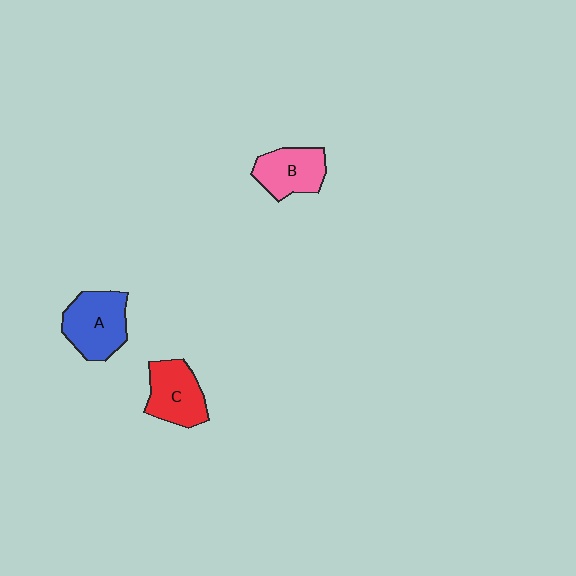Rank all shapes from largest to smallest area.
From largest to smallest: A (blue), C (red), B (pink).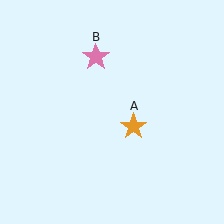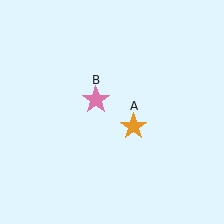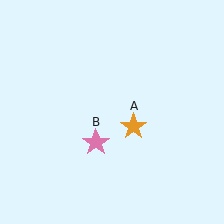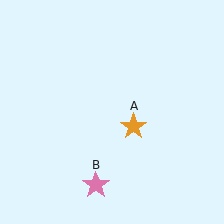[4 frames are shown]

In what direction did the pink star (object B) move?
The pink star (object B) moved down.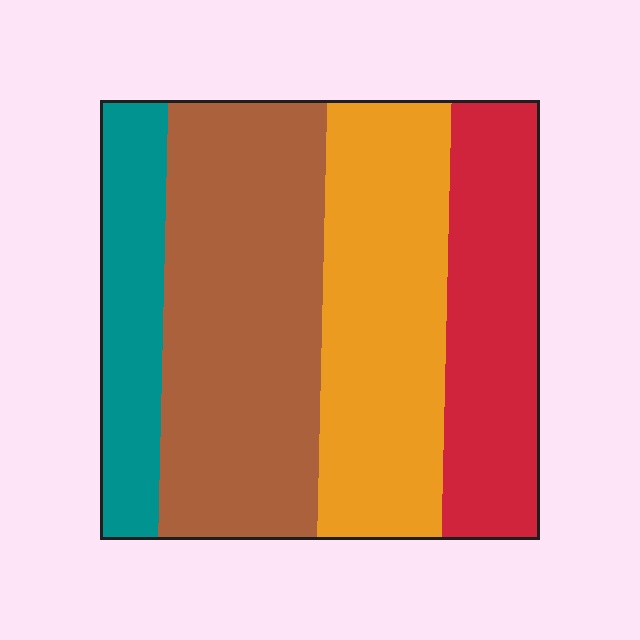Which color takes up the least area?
Teal, at roughly 15%.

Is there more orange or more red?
Orange.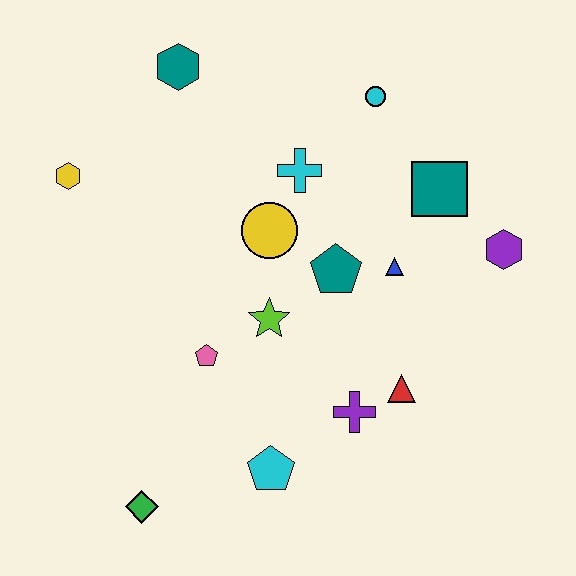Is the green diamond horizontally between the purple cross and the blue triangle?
No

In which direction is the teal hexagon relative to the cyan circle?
The teal hexagon is to the left of the cyan circle.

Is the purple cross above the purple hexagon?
No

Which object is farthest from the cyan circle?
The green diamond is farthest from the cyan circle.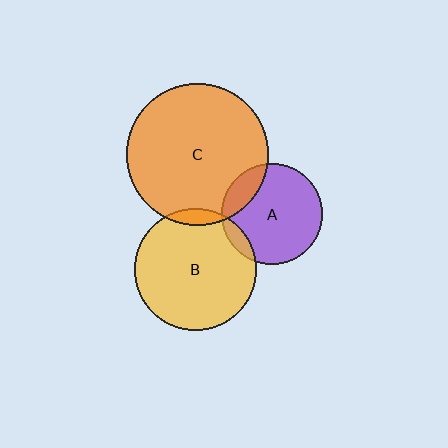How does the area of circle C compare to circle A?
Approximately 2.0 times.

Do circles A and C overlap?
Yes.